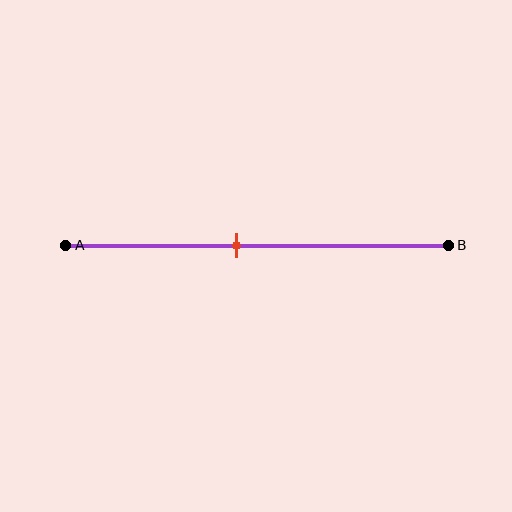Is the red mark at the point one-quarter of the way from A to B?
No, the mark is at about 45% from A, not at the 25% one-quarter point.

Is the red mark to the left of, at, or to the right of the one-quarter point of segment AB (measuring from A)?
The red mark is to the right of the one-quarter point of segment AB.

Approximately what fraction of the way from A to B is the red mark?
The red mark is approximately 45% of the way from A to B.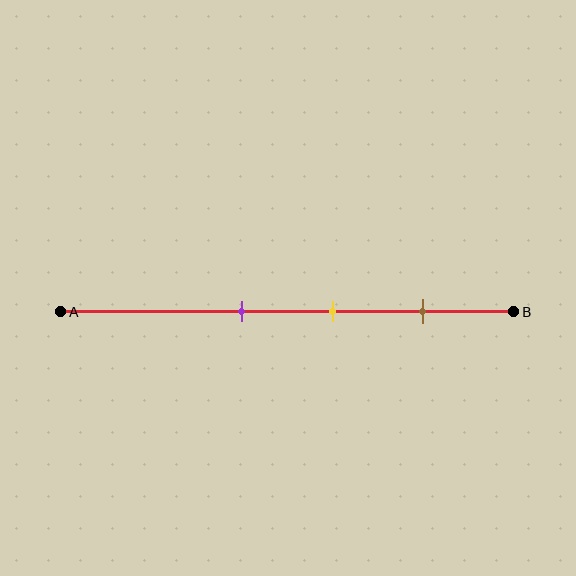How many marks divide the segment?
There are 3 marks dividing the segment.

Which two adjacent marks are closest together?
The purple and yellow marks are the closest adjacent pair.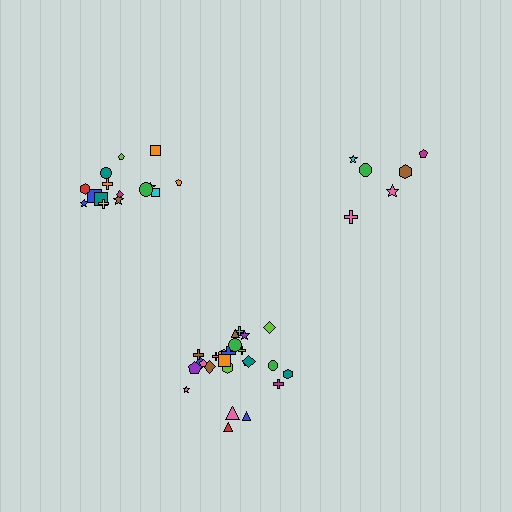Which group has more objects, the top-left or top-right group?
The top-left group.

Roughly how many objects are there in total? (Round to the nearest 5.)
Roughly 45 objects in total.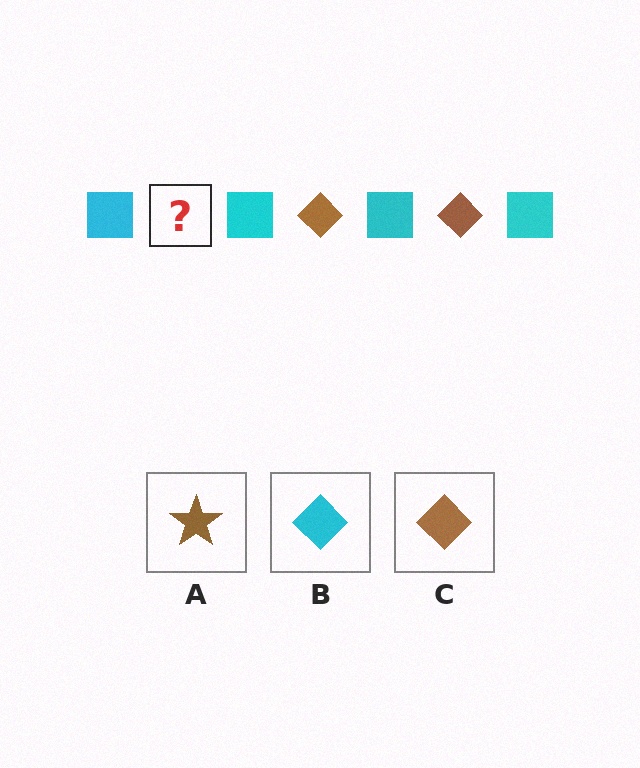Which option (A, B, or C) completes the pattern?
C.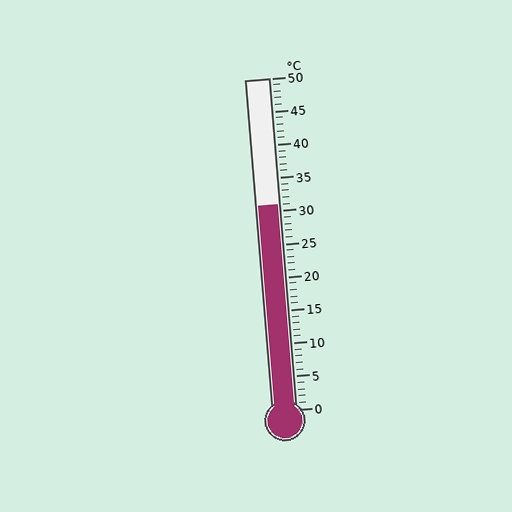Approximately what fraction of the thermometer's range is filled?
The thermometer is filled to approximately 60% of its range.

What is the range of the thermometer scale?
The thermometer scale ranges from 0°C to 50°C.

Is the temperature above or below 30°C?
The temperature is above 30°C.